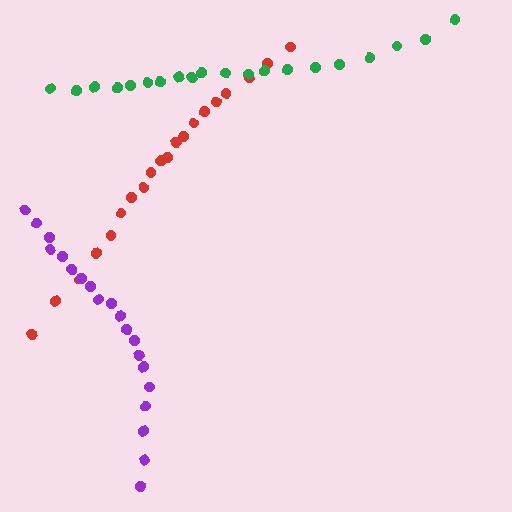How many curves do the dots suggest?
There are 3 distinct paths.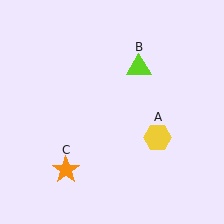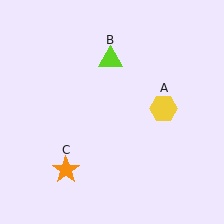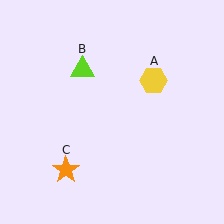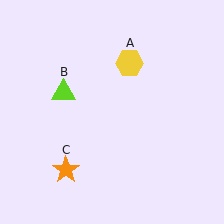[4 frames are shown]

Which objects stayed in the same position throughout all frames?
Orange star (object C) remained stationary.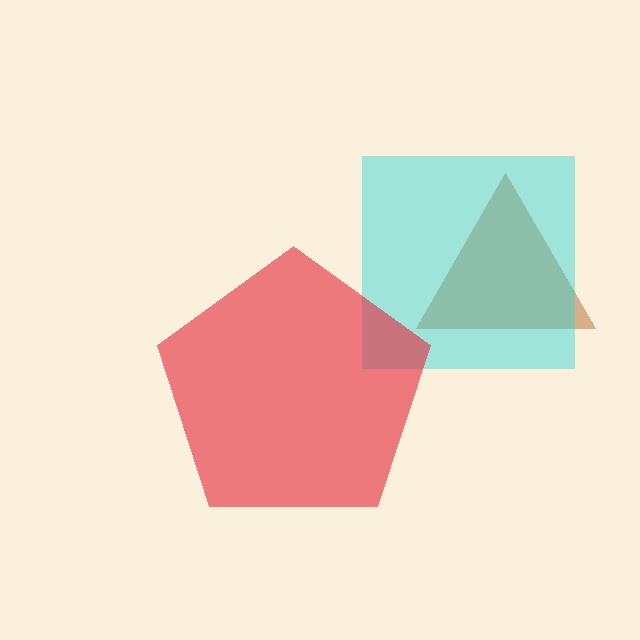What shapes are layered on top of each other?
The layered shapes are: a brown triangle, a cyan square, a red pentagon.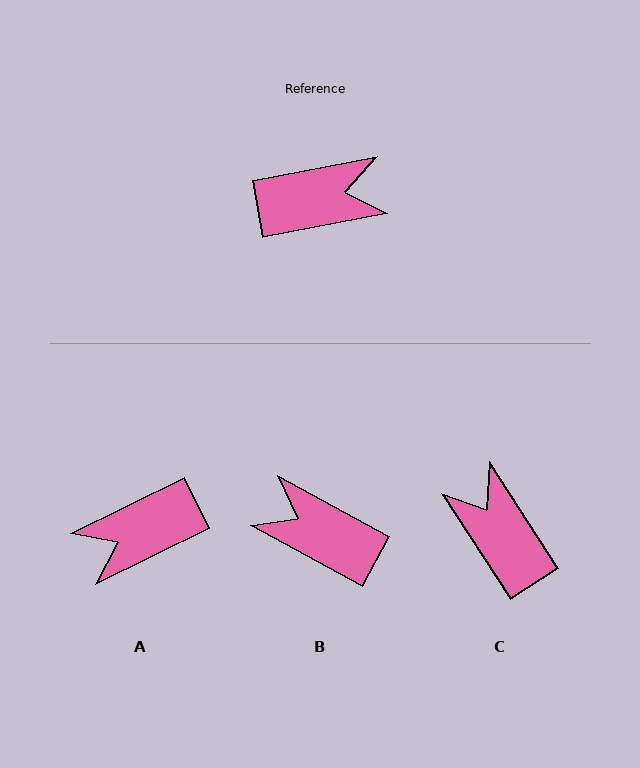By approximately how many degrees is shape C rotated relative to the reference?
Approximately 112 degrees counter-clockwise.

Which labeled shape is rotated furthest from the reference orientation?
A, about 165 degrees away.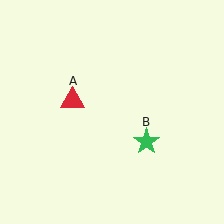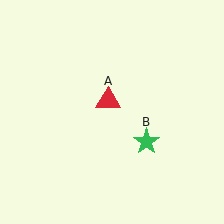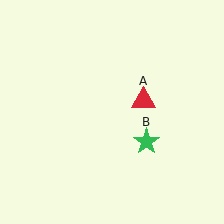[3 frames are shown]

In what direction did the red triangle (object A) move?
The red triangle (object A) moved right.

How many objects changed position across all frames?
1 object changed position: red triangle (object A).